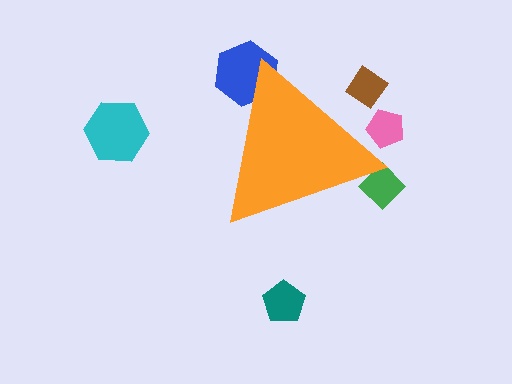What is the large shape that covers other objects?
An orange triangle.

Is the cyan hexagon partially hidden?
No, the cyan hexagon is fully visible.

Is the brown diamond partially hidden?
Yes, the brown diamond is partially hidden behind the orange triangle.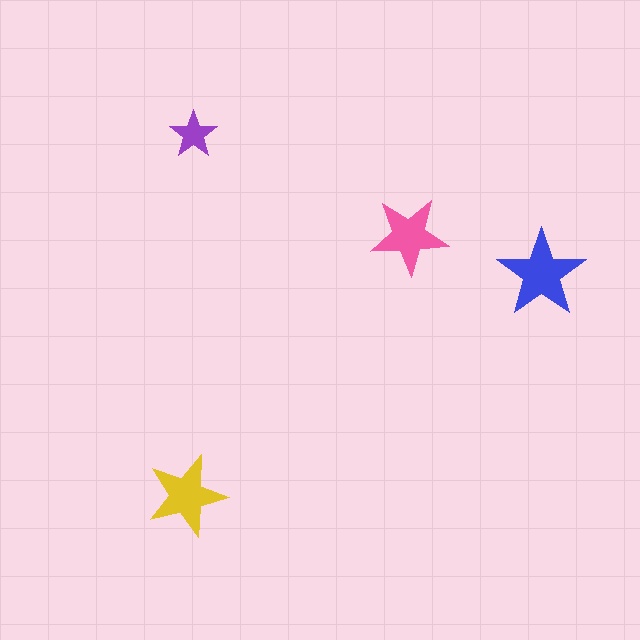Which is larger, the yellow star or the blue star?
The blue one.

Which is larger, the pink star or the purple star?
The pink one.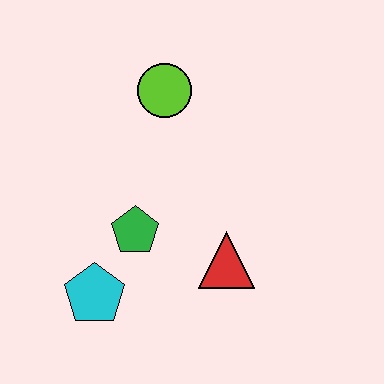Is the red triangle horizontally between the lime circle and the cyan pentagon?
No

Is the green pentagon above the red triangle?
Yes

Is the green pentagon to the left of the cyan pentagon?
No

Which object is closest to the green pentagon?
The cyan pentagon is closest to the green pentagon.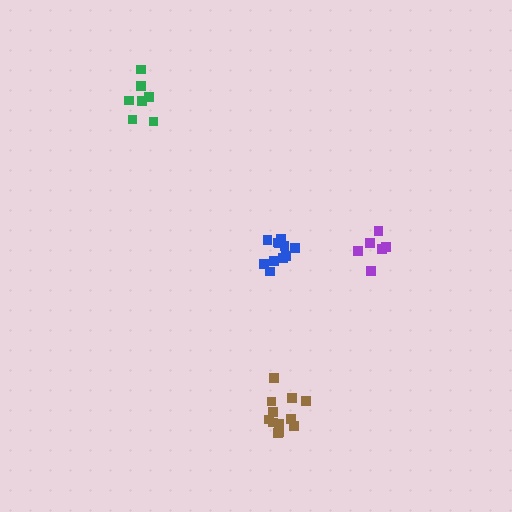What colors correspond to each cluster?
The clusters are colored: blue, purple, brown, green.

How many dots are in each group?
Group 1: 11 dots, Group 2: 6 dots, Group 3: 12 dots, Group 4: 7 dots (36 total).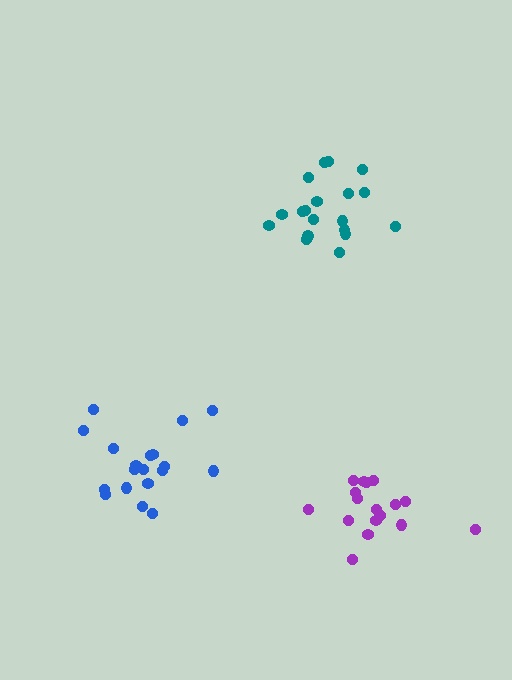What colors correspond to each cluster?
The clusters are colored: purple, blue, teal.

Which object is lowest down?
The purple cluster is bottommost.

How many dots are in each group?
Group 1: 17 dots, Group 2: 19 dots, Group 3: 19 dots (55 total).